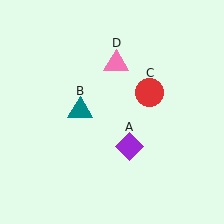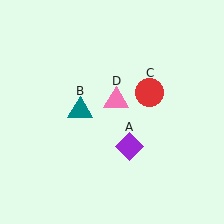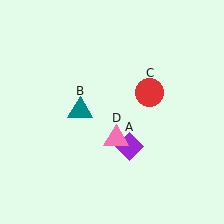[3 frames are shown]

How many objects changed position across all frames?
1 object changed position: pink triangle (object D).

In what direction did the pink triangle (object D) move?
The pink triangle (object D) moved down.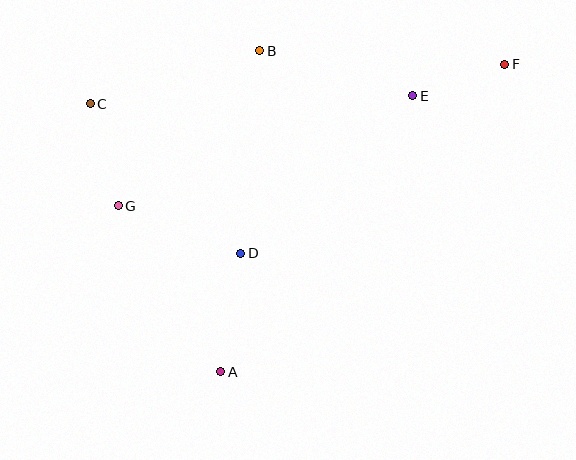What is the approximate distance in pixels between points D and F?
The distance between D and F is approximately 325 pixels.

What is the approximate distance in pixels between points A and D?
The distance between A and D is approximately 120 pixels.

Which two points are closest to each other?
Points E and F are closest to each other.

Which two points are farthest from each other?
Points A and F are farthest from each other.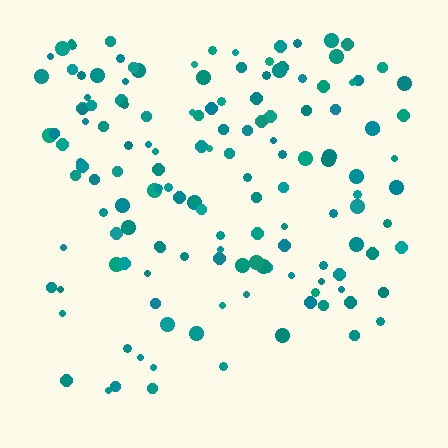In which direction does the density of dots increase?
From bottom to top, with the top side densest.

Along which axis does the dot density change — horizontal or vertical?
Vertical.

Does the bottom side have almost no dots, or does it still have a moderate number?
Still a moderate number, just noticeably fewer than the top.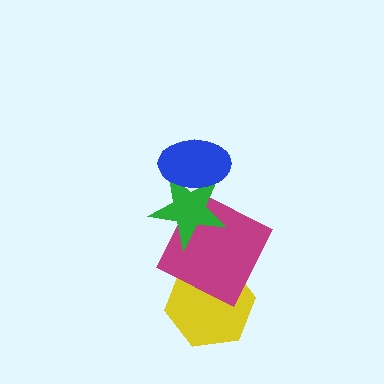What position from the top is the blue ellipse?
The blue ellipse is 1st from the top.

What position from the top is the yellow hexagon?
The yellow hexagon is 4th from the top.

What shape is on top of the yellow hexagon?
The magenta square is on top of the yellow hexagon.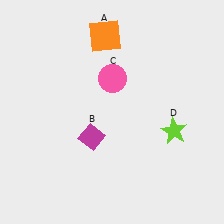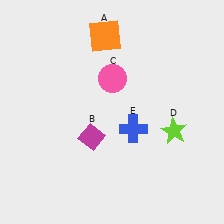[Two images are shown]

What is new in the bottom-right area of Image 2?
A blue cross (E) was added in the bottom-right area of Image 2.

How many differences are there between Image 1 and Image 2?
There is 1 difference between the two images.